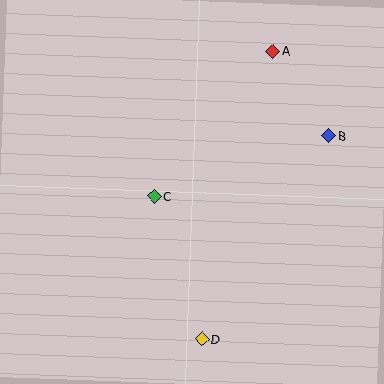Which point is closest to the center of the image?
Point C at (154, 197) is closest to the center.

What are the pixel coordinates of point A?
Point A is at (273, 51).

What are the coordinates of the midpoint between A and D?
The midpoint between A and D is at (237, 195).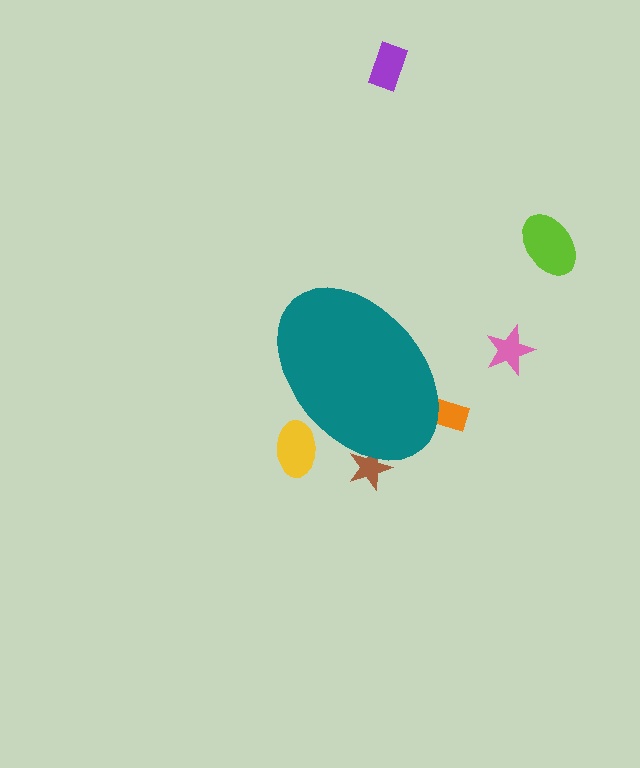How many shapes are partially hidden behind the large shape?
3 shapes are partially hidden.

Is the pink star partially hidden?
No, the pink star is fully visible.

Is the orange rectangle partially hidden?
Yes, the orange rectangle is partially hidden behind the teal ellipse.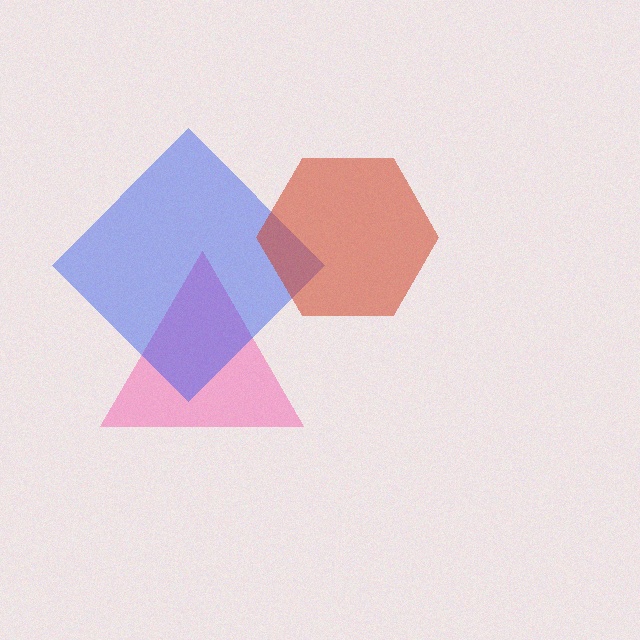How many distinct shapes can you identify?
There are 3 distinct shapes: a pink triangle, a blue diamond, a red hexagon.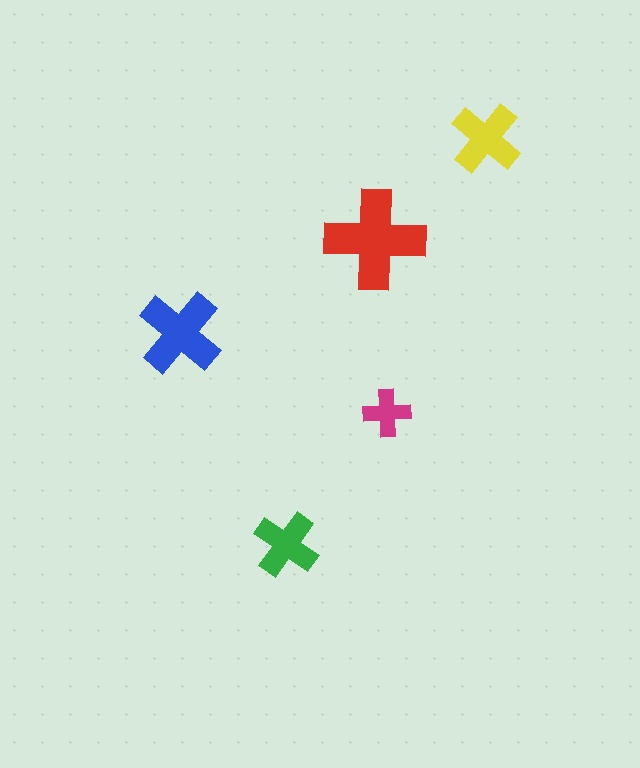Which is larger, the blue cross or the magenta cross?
The blue one.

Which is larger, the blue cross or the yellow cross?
The blue one.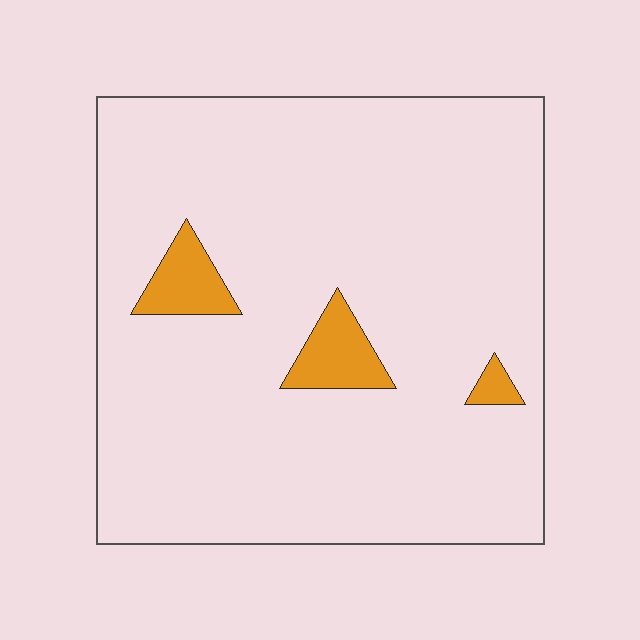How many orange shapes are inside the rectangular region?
3.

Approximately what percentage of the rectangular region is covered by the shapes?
Approximately 5%.